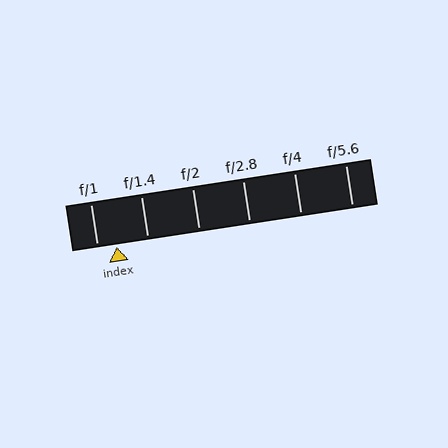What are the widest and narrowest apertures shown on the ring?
The widest aperture shown is f/1 and the narrowest is f/5.6.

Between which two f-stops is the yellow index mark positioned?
The index mark is between f/1 and f/1.4.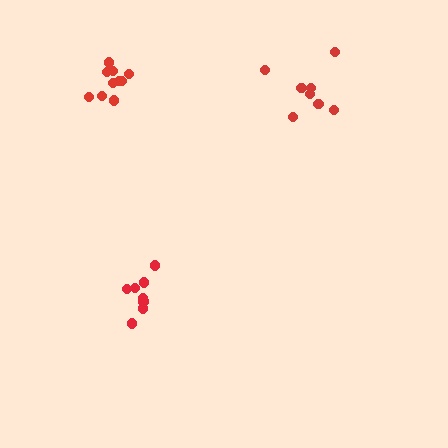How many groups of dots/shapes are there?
There are 3 groups.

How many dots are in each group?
Group 1: 8 dots, Group 2: 8 dots, Group 3: 10 dots (26 total).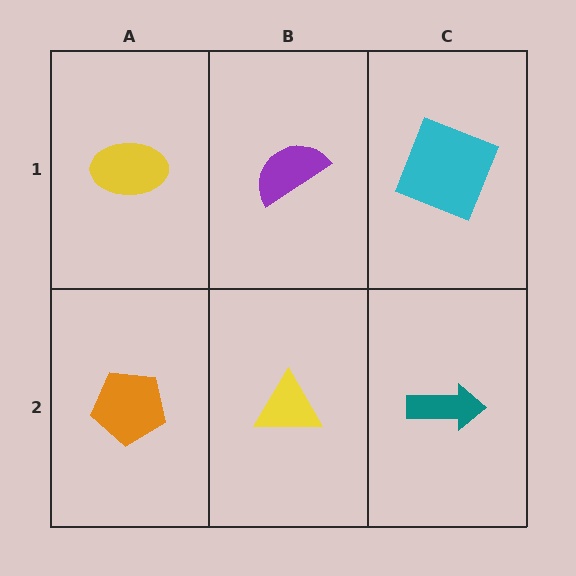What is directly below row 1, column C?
A teal arrow.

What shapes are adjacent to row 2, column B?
A purple semicircle (row 1, column B), an orange pentagon (row 2, column A), a teal arrow (row 2, column C).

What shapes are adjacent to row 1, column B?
A yellow triangle (row 2, column B), a yellow ellipse (row 1, column A), a cyan square (row 1, column C).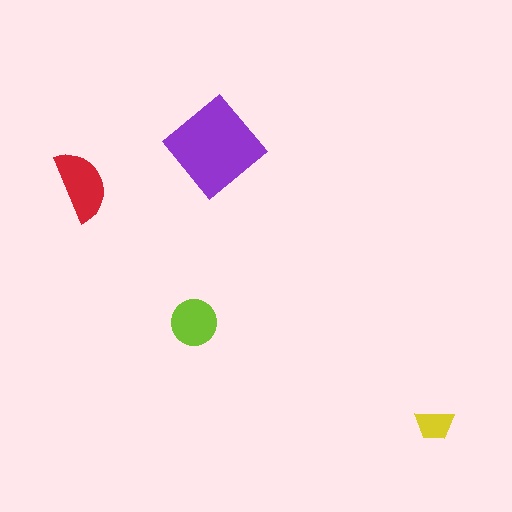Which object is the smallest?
The yellow trapezoid.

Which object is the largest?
The purple diamond.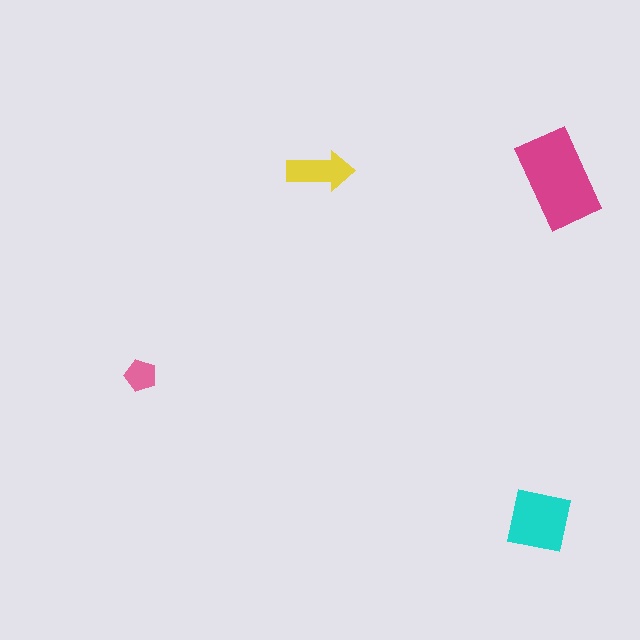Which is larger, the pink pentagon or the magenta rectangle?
The magenta rectangle.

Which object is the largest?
The magenta rectangle.